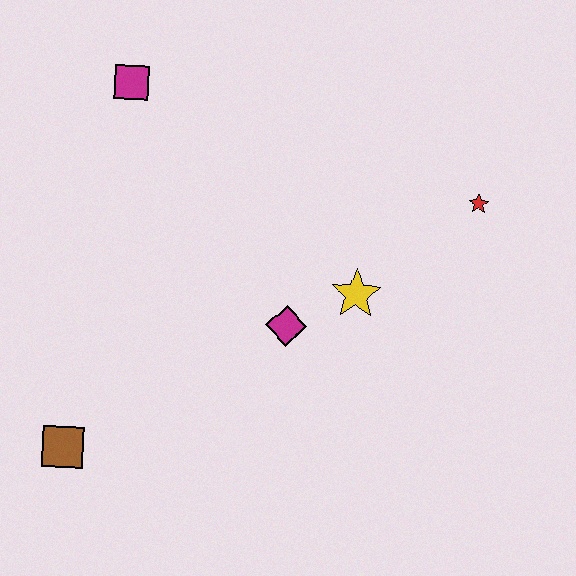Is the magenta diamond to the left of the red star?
Yes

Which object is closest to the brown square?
The magenta diamond is closest to the brown square.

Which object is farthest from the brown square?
The red star is farthest from the brown square.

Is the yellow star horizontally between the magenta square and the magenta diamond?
No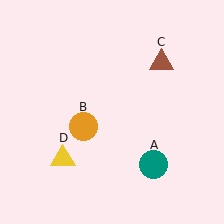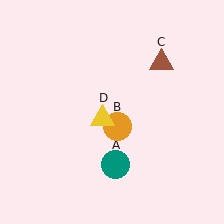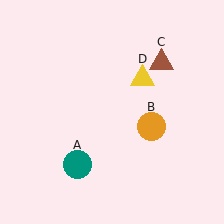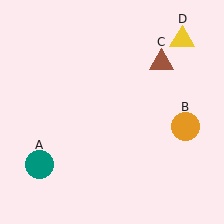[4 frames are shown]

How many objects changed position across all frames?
3 objects changed position: teal circle (object A), orange circle (object B), yellow triangle (object D).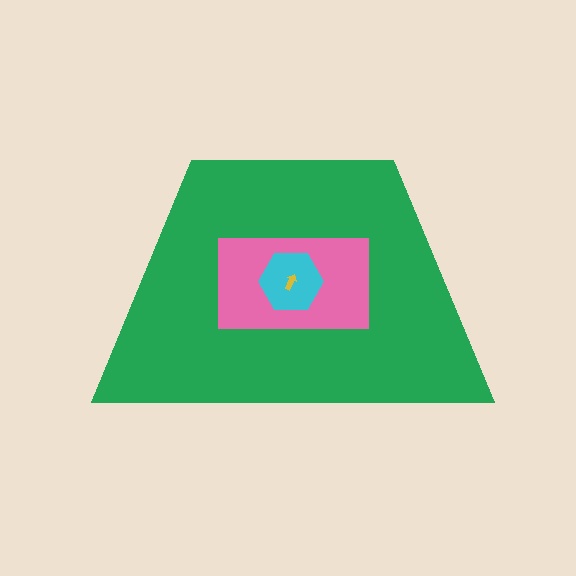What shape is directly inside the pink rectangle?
The cyan hexagon.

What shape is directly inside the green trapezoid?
The pink rectangle.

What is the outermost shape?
The green trapezoid.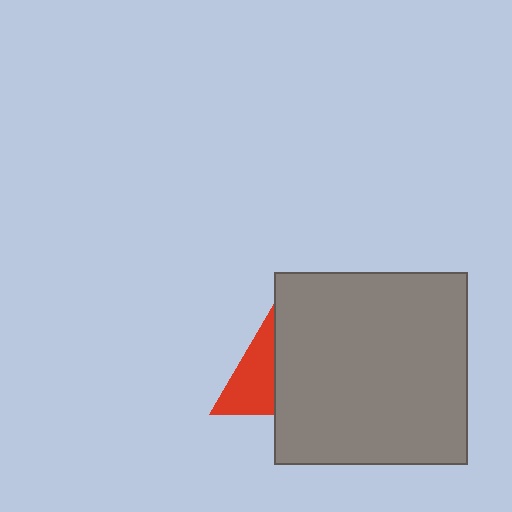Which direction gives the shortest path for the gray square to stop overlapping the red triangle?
Moving right gives the shortest separation.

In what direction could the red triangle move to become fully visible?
The red triangle could move left. That would shift it out from behind the gray square entirely.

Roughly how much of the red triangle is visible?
About half of it is visible (roughly 49%).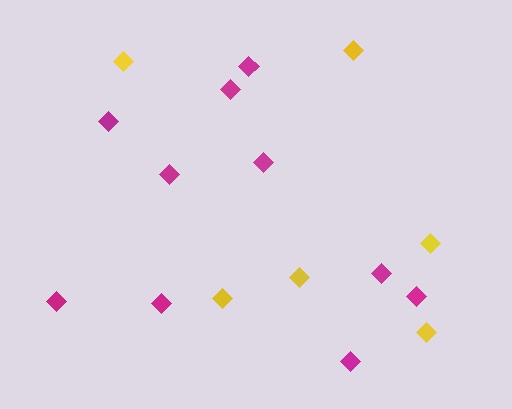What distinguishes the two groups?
There are 2 groups: one group of yellow diamonds (6) and one group of magenta diamonds (10).